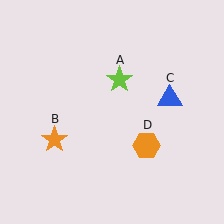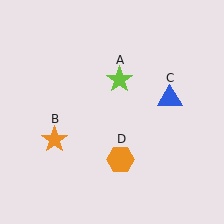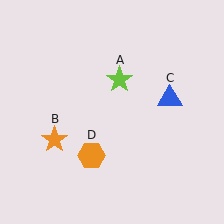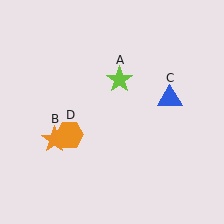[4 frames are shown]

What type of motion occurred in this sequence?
The orange hexagon (object D) rotated clockwise around the center of the scene.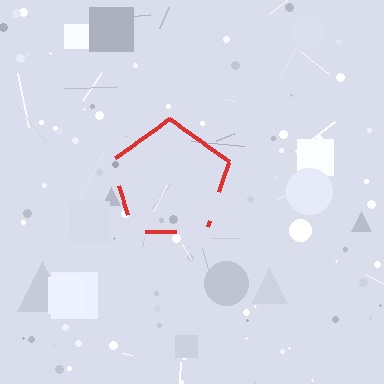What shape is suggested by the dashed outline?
The dashed outline suggests a pentagon.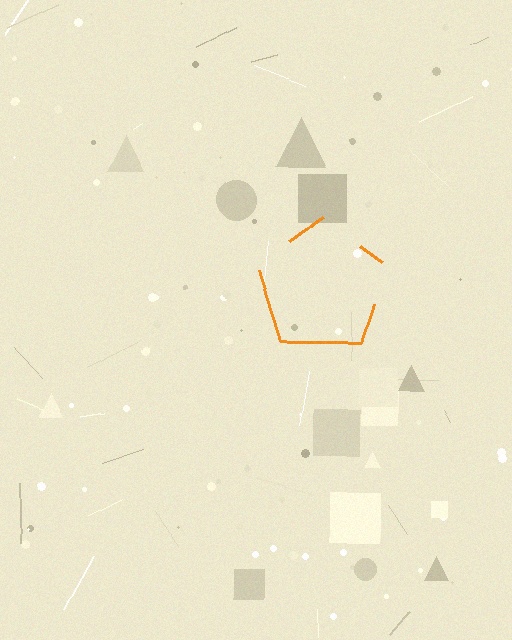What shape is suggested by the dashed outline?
The dashed outline suggests a pentagon.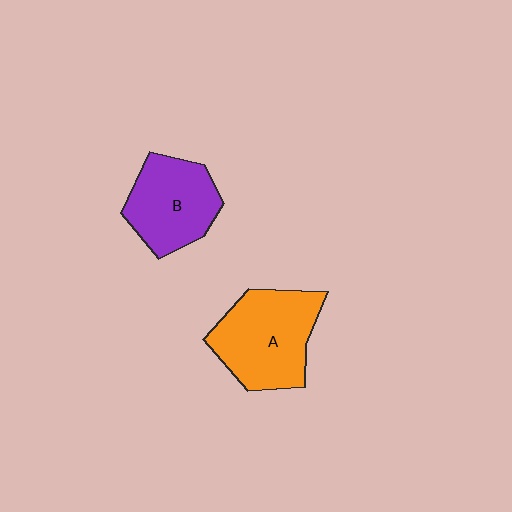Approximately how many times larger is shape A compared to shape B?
Approximately 1.2 times.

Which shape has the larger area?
Shape A (orange).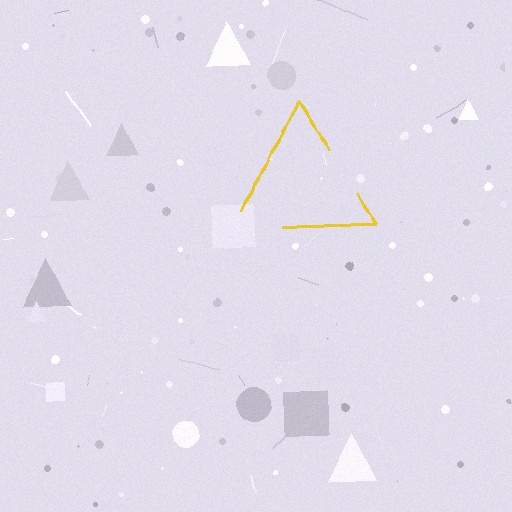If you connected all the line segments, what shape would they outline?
They would outline a triangle.